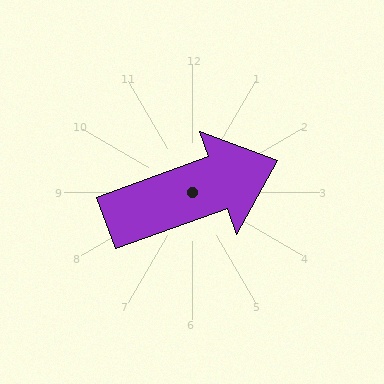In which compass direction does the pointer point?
East.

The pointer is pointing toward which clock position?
Roughly 2 o'clock.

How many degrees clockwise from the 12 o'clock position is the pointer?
Approximately 70 degrees.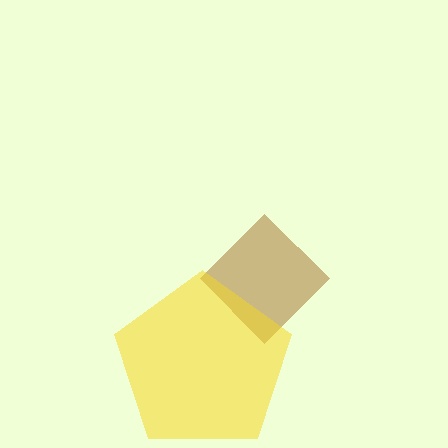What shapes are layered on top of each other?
The layered shapes are: a brown diamond, a yellow pentagon.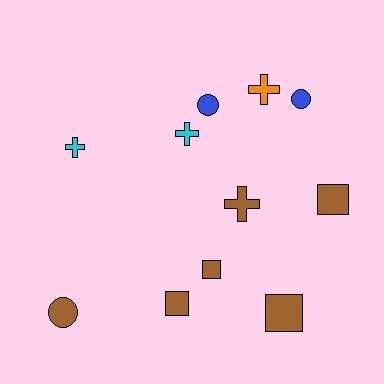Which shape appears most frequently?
Cross, with 4 objects.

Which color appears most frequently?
Brown, with 6 objects.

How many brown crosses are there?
There is 1 brown cross.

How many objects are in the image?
There are 11 objects.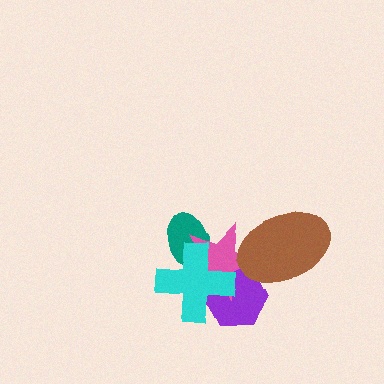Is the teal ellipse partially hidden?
Yes, it is partially covered by another shape.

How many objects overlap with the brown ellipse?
2 objects overlap with the brown ellipse.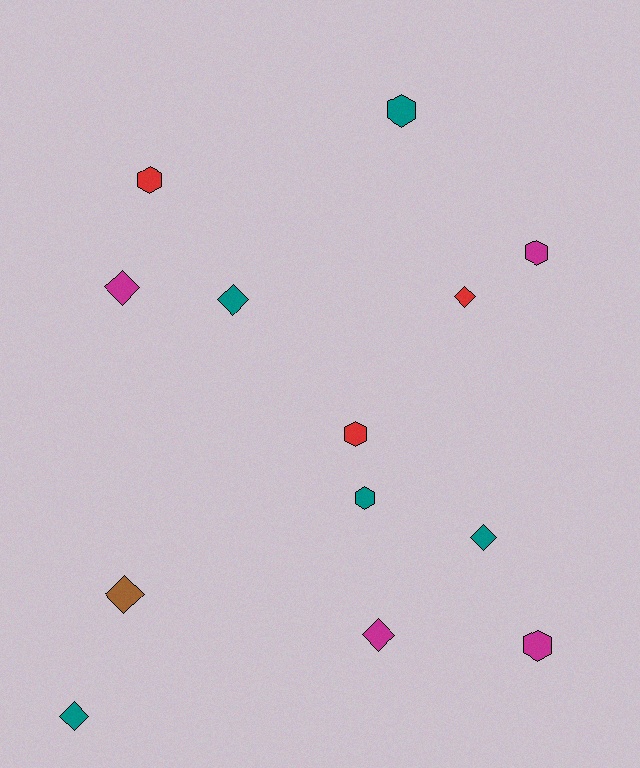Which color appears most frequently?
Teal, with 5 objects.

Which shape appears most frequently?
Diamond, with 7 objects.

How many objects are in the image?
There are 13 objects.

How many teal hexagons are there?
There are 2 teal hexagons.